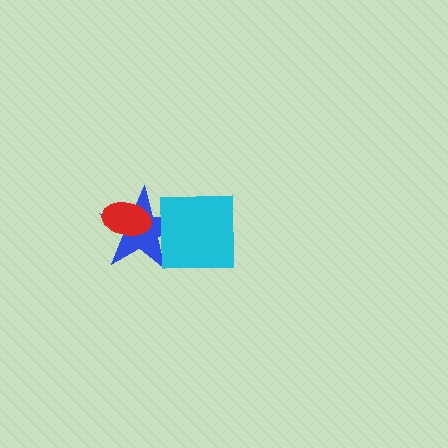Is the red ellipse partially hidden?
No, no other shape covers it.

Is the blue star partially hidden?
Yes, it is partially covered by another shape.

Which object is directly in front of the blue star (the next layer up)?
The red ellipse is directly in front of the blue star.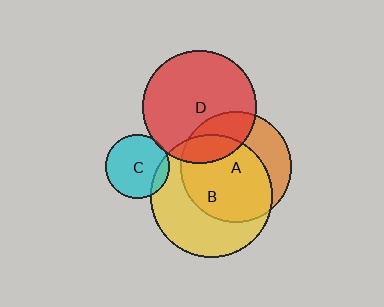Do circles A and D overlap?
Yes.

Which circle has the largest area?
Circle B (yellow).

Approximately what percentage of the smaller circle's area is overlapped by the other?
Approximately 25%.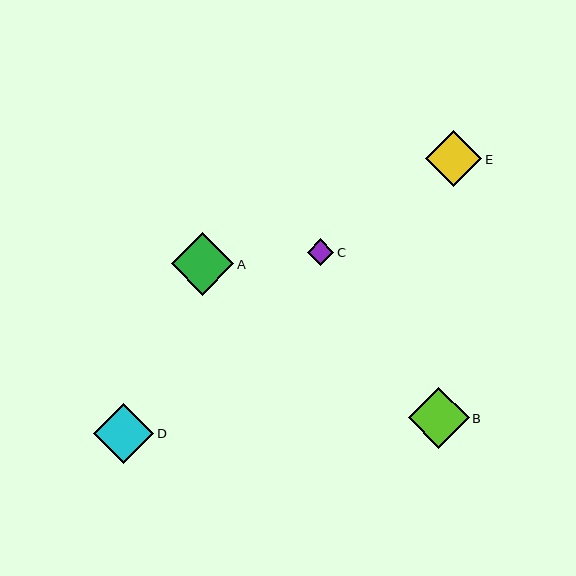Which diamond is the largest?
Diamond A is the largest with a size of approximately 63 pixels.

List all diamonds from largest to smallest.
From largest to smallest: A, B, D, E, C.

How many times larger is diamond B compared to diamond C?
Diamond B is approximately 2.3 times the size of diamond C.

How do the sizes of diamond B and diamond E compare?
Diamond B and diamond E are approximately the same size.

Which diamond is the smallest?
Diamond C is the smallest with a size of approximately 26 pixels.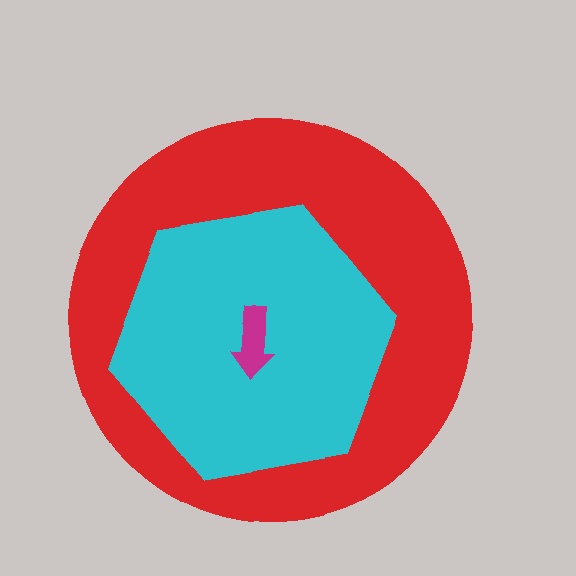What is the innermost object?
The magenta arrow.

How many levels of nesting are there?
3.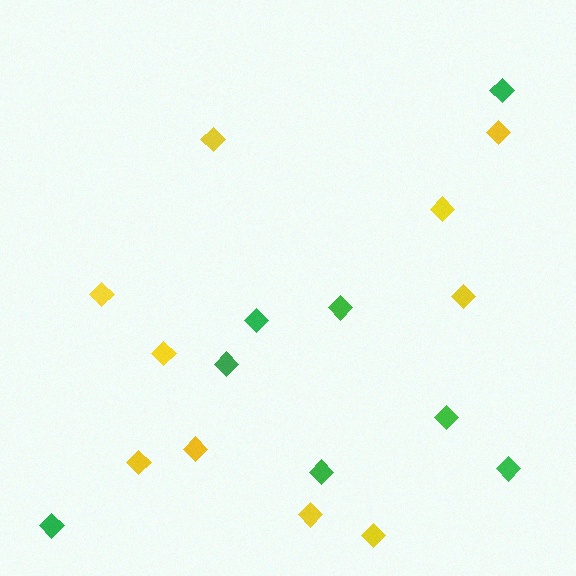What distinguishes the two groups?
There are 2 groups: one group of yellow diamonds (10) and one group of green diamonds (8).